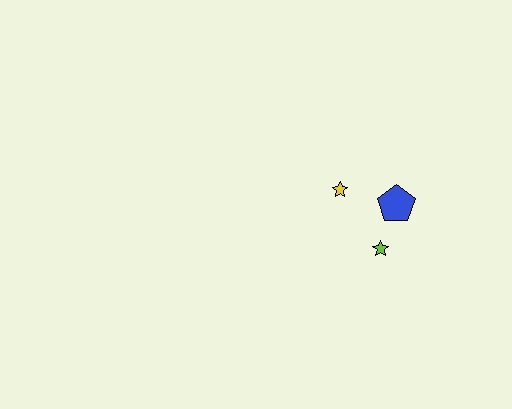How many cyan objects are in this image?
There are no cyan objects.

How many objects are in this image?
There are 3 objects.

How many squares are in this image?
There are no squares.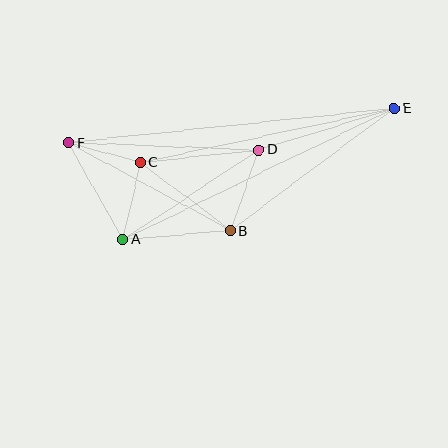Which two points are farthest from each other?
Points E and F are farthest from each other.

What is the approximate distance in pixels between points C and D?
The distance between C and D is approximately 119 pixels.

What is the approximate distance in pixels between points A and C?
The distance between A and C is approximately 79 pixels.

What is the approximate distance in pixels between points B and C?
The distance between B and C is approximately 113 pixels.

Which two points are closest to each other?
Points C and F are closest to each other.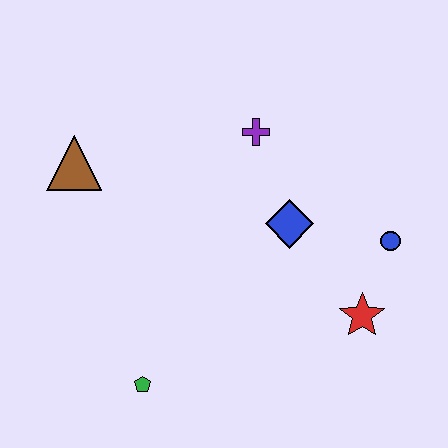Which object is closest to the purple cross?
The blue diamond is closest to the purple cross.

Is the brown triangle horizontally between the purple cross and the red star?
No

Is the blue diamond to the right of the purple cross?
Yes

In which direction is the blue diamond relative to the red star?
The blue diamond is above the red star.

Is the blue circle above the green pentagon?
Yes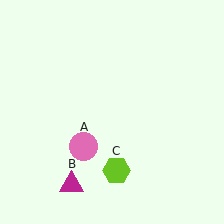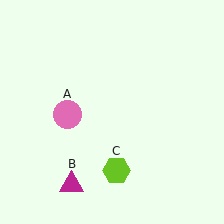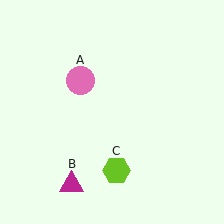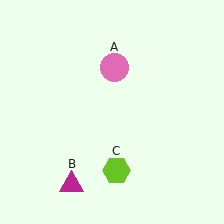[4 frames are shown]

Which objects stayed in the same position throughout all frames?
Magenta triangle (object B) and lime hexagon (object C) remained stationary.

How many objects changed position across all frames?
1 object changed position: pink circle (object A).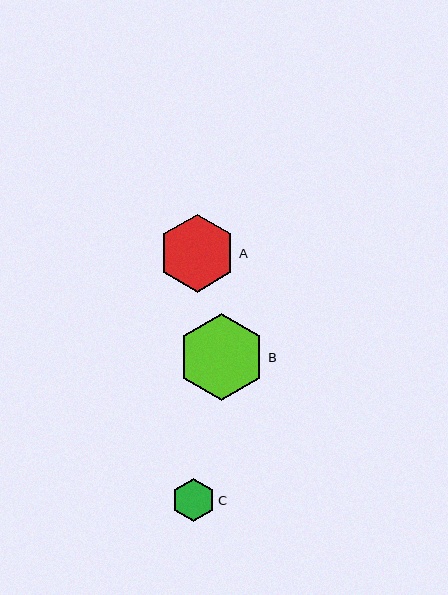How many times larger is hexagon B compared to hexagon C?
Hexagon B is approximately 2.0 times the size of hexagon C.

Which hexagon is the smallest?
Hexagon C is the smallest with a size of approximately 43 pixels.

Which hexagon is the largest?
Hexagon B is the largest with a size of approximately 87 pixels.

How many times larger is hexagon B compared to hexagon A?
Hexagon B is approximately 1.1 times the size of hexagon A.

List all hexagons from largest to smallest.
From largest to smallest: B, A, C.